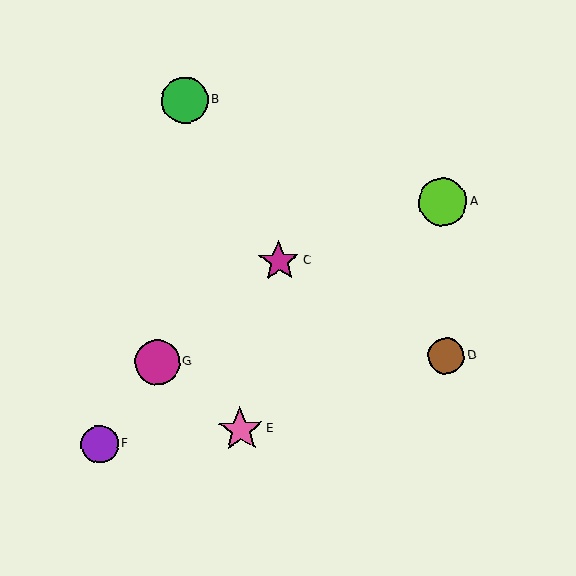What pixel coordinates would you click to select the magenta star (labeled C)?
Click at (279, 262) to select the magenta star C.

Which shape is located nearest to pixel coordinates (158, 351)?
The magenta circle (labeled G) at (157, 362) is nearest to that location.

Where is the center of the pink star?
The center of the pink star is at (241, 430).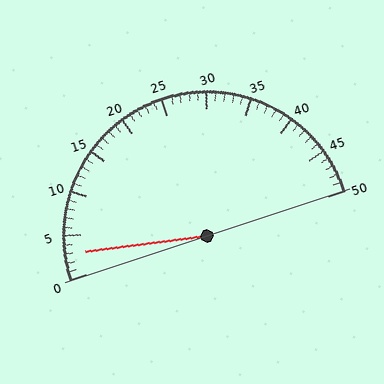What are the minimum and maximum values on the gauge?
The gauge ranges from 0 to 50.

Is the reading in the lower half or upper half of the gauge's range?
The reading is in the lower half of the range (0 to 50).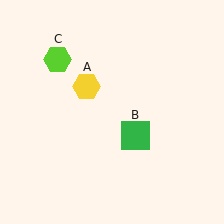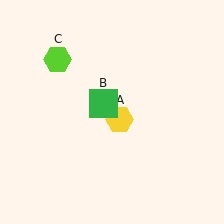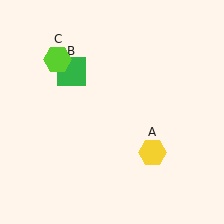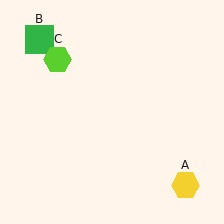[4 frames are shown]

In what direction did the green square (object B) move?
The green square (object B) moved up and to the left.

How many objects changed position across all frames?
2 objects changed position: yellow hexagon (object A), green square (object B).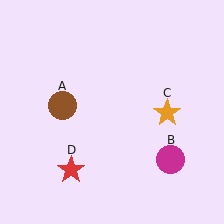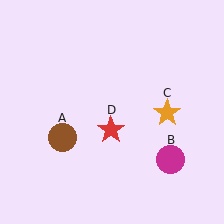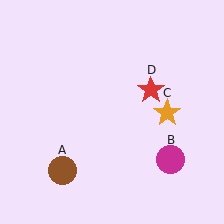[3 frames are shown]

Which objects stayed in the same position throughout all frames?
Magenta circle (object B) and orange star (object C) remained stationary.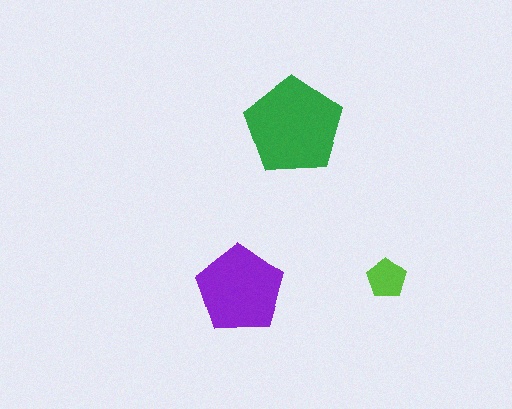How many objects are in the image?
There are 3 objects in the image.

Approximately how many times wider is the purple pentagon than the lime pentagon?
About 2 times wider.